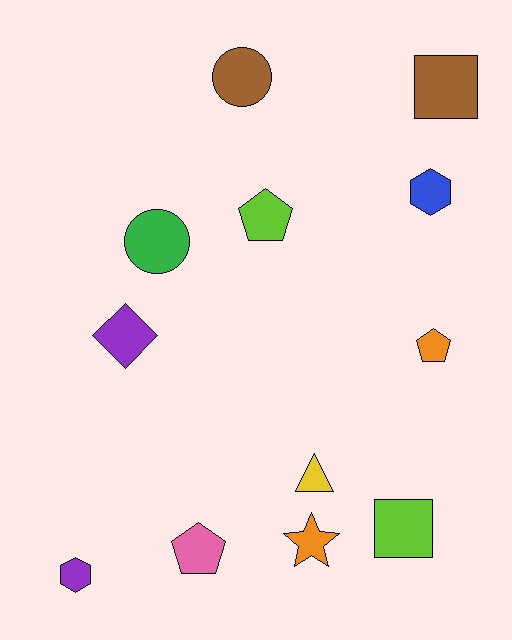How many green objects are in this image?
There is 1 green object.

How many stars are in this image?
There is 1 star.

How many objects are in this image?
There are 12 objects.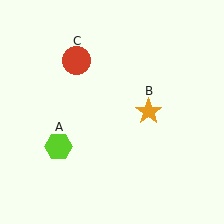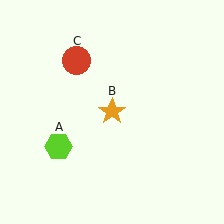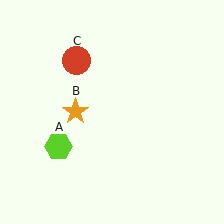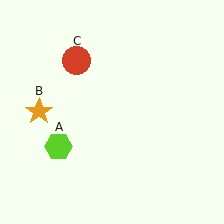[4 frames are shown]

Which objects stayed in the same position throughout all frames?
Lime hexagon (object A) and red circle (object C) remained stationary.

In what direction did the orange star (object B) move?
The orange star (object B) moved left.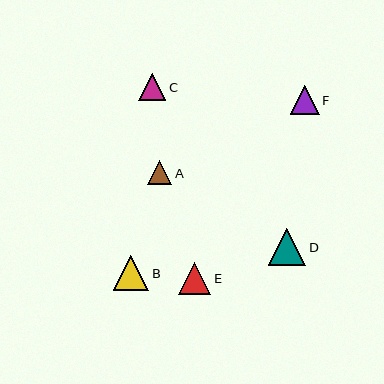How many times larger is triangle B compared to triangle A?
Triangle B is approximately 1.4 times the size of triangle A.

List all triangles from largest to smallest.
From largest to smallest: D, B, E, F, C, A.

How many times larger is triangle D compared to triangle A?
Triangle D is approximately 1.5 times the size of triangle A.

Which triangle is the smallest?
Triangle A is the smallest with a size of approximately 24 pixels.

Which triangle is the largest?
Triangle D is the largest with a size of approximately 38 pixels.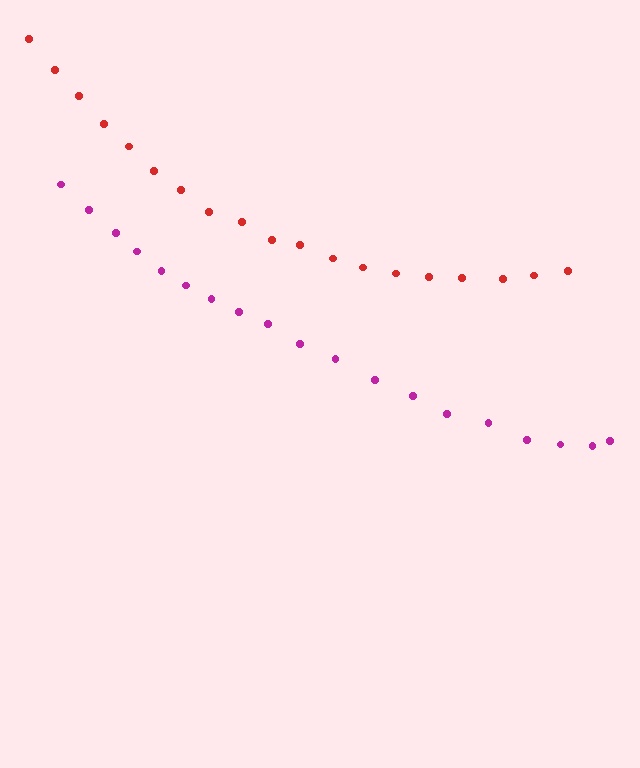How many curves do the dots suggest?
There are 2 distinct paths.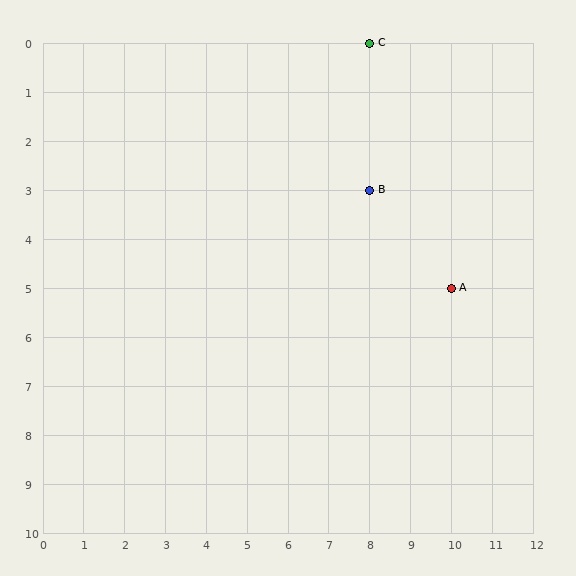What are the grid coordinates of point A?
Point A is at grid coordinates (10, 5).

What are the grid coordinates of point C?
Point C is at grid coordinates (8, 0).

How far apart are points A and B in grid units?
Points A and B are 2 columns and 2 rows apart (about 2.8 grid units diagonally).